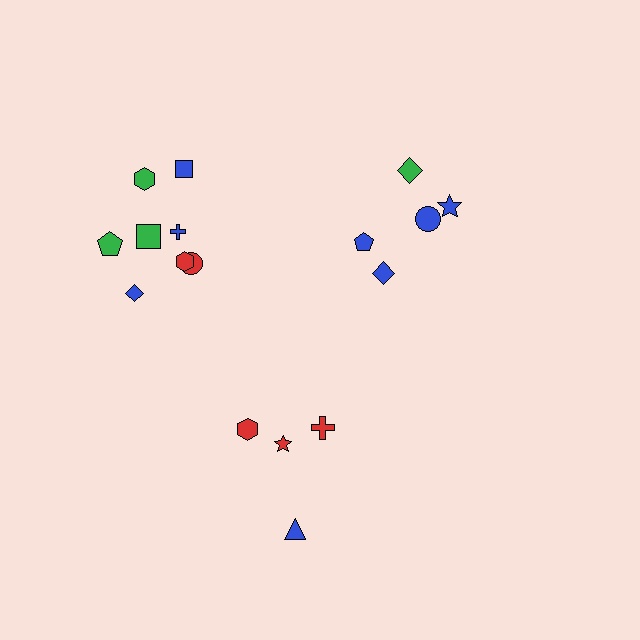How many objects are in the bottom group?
There are 4 objects.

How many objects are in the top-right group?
There are 5 objects.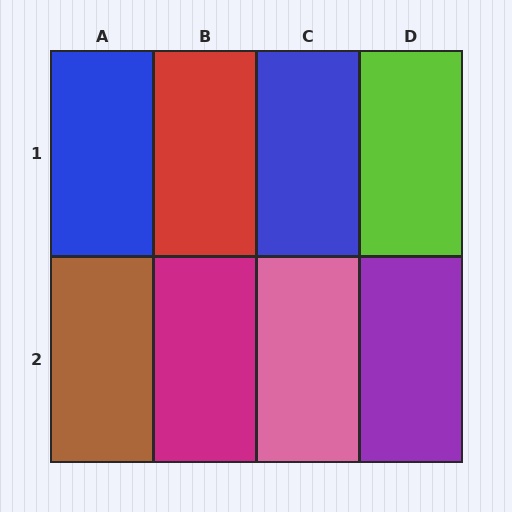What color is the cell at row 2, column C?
Pink.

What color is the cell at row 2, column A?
Brown.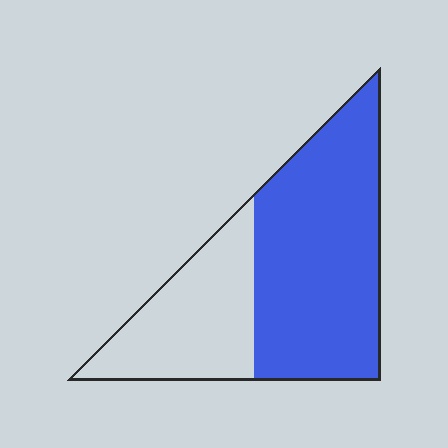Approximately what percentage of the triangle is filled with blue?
Approximately 65%.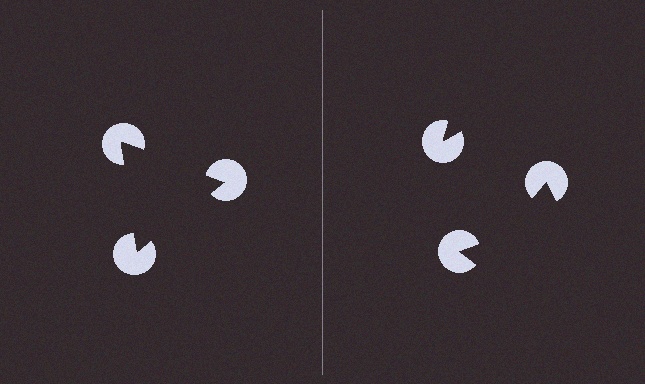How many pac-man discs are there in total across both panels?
6 — 3 on each side.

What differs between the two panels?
The pac-man discs are positioned identically on both sides; only the wedge orientations differ. On the left they align to a triangle; on the right they are misaligned.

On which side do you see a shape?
An illusory triangle appears on the left side. On the right side the wedge cuts are rotated, so no coherent shape forms.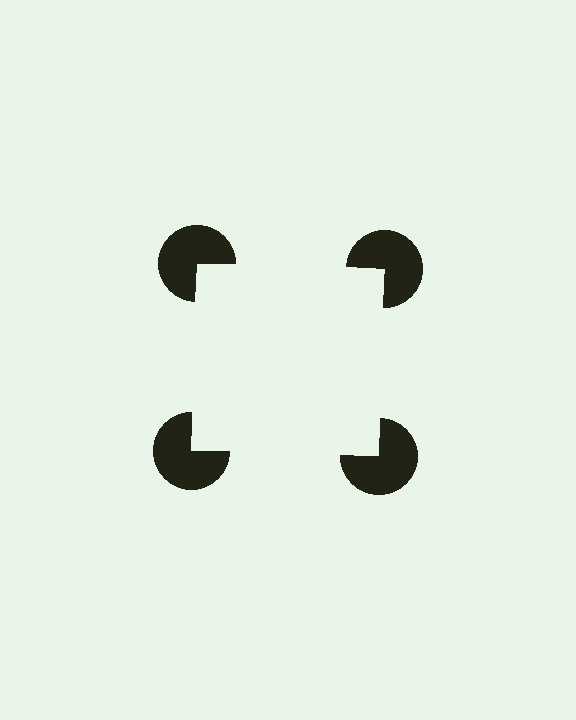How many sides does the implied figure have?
4 sides.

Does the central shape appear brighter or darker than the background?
It typically appears slightly brighter than the background, even though no actual brightness change is drawn.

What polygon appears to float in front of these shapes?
An illusory square — its edges are inferred from the aligned wedge cuts in the pac-man discs, not physically drawn.